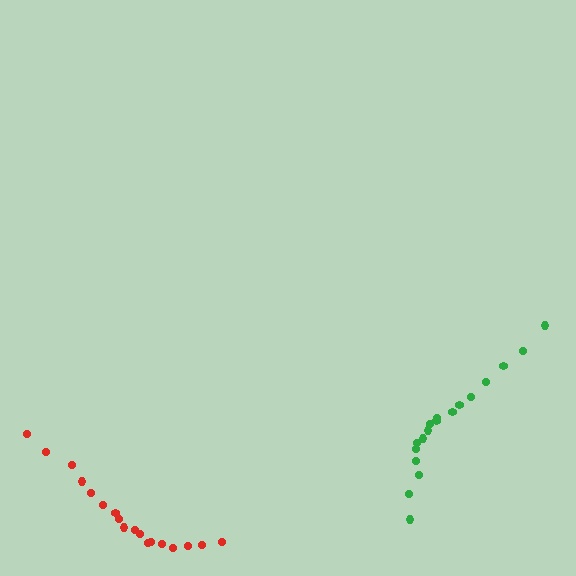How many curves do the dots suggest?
There are 2 distinct paths.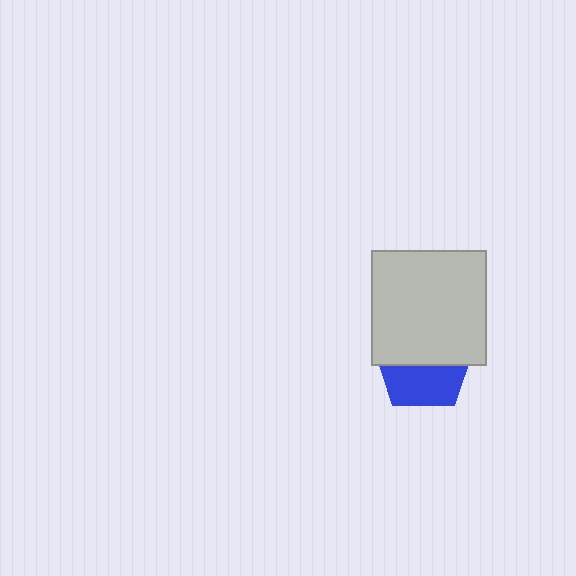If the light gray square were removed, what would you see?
You would see the complete blue pentagon.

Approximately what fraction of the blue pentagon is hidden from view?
Roughly 55% of the blue pentagon is hidden behind the light gray square.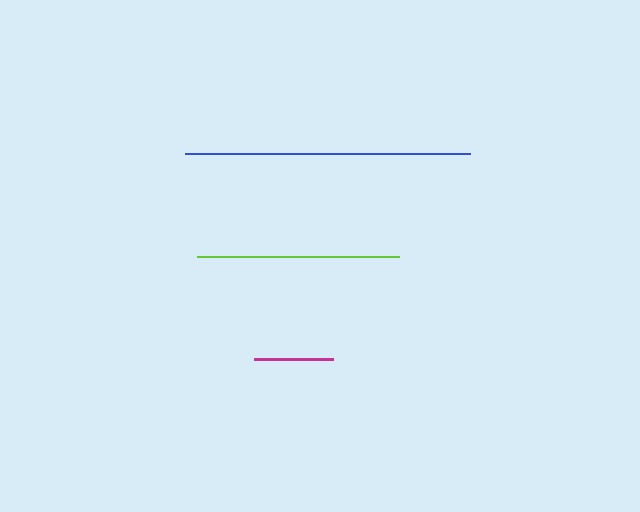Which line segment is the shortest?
The magenta line is the shortest at approximately 79 pixels.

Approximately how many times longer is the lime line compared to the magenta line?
The lime line is approximately 2.6 times the length of the magenta line.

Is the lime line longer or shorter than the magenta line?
The lime line is longer than the magenta line.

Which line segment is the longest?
The blue line is the longest at approximately 284 pixels.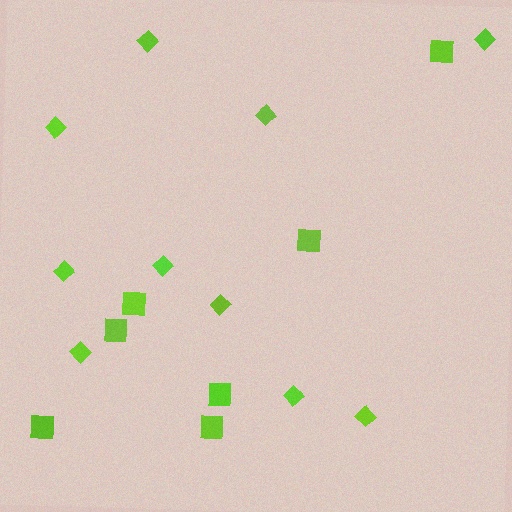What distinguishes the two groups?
There are 2 groups: one group of squares (7) and one group of diamonds (10).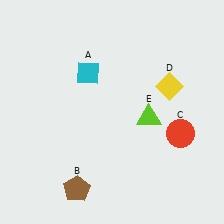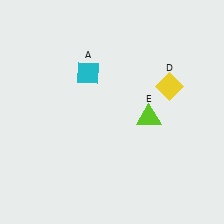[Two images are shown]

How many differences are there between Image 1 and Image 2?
There are 2 differences between the two images.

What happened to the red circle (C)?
The red circle (C) was removed in Image 2. It was in the bottom-right area of Image 1.